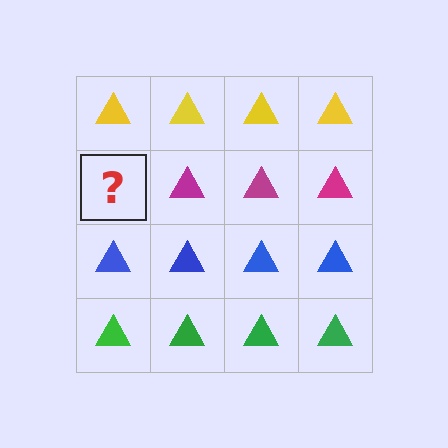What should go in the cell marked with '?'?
The missing cell should contain a magenta triangle.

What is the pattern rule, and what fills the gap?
The rule is that each row has a consistent color. The gap should be filled with a magenta triangle.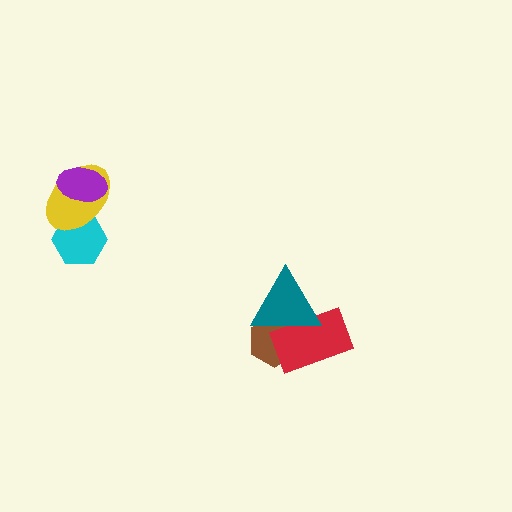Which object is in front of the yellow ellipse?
The purple ellipse is in front of the yellow ellipse.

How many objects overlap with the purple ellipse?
1 object overlaps with the purple ellipse.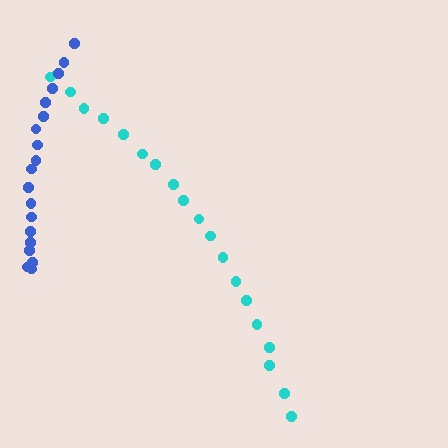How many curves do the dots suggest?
There are 2 distinct paths.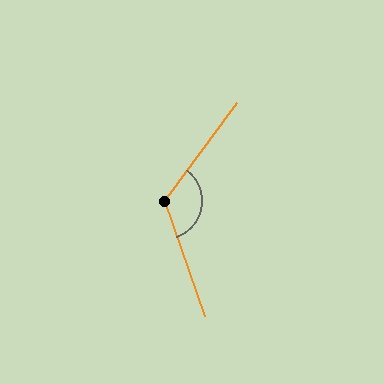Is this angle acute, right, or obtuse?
It is obtuse.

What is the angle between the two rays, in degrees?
Approximately 124 degrees.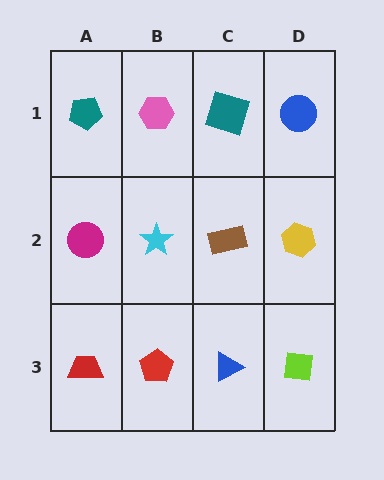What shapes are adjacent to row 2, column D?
A blue circle (row 1, column D), a lime square (row 3, column D), a brown rectangle (row 2, column C).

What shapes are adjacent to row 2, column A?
A teal pentagon (row 1, column A), a red trapezoid (row 3, column A), a cyan star (row 2, column B).